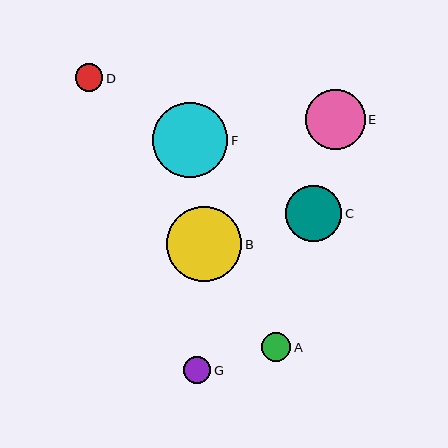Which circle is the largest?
Circle F is the largest with a size of approximately 75 pixels.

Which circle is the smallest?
Circle D is the smallest with a size of approximately 27 pixels.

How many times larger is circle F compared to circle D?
Circle F is approximately 2.7 times the size of circle D.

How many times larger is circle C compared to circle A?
Circle C is approximately 1.9 times the size of circle A.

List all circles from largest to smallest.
From largest to smallest: F, B, E, C, A, G, D.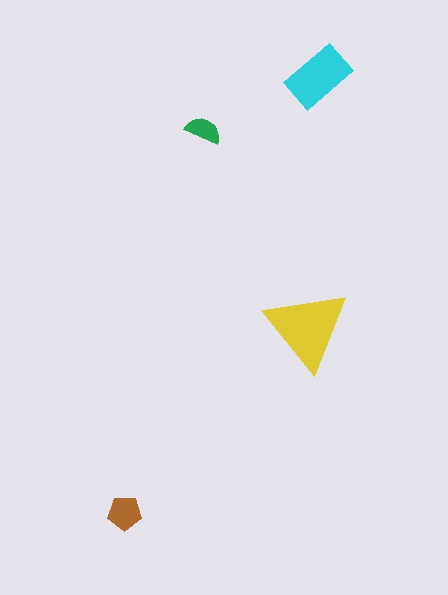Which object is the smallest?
The green semicircle.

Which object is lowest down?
The brown pentagon is bottommost.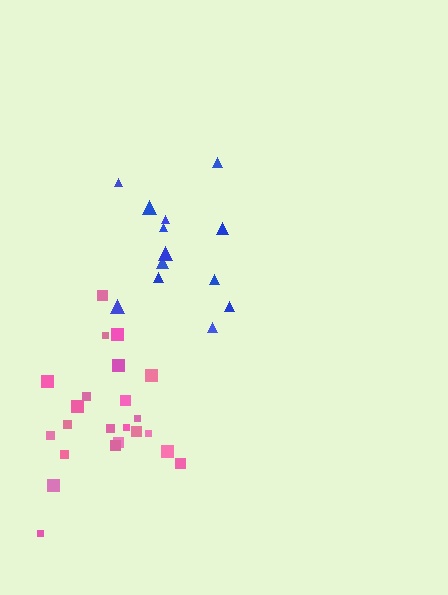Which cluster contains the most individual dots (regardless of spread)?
Pink (23).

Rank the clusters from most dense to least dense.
pink, blue.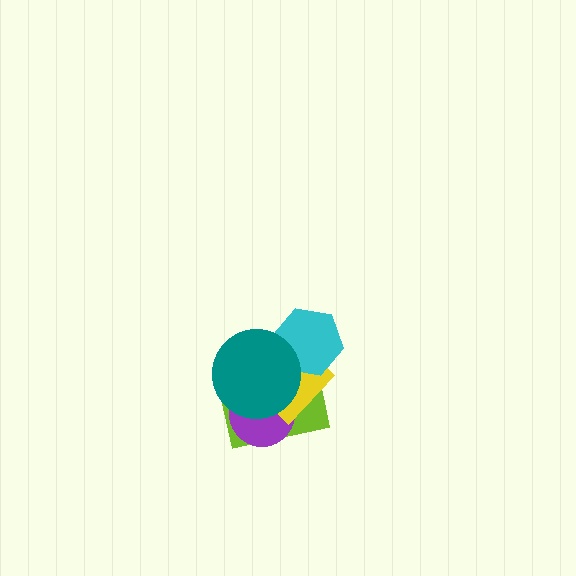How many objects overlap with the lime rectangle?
4 objects overlap with the lime rectangle.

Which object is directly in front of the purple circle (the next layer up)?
The yellow diamond is directly in front of the purple circle.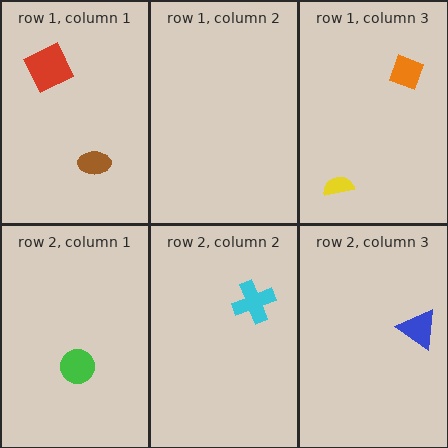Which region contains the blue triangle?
The row 2, column 3 region.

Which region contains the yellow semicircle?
The row 1, column 3 region.